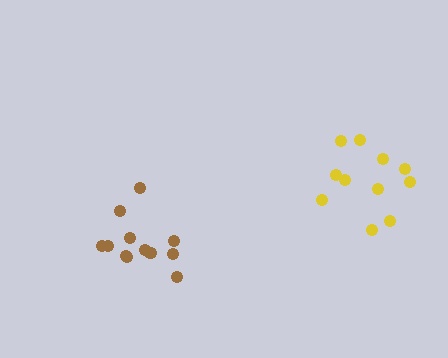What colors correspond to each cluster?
The clusters are colored: brown, yellow.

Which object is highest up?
The yellow cluster is topmost.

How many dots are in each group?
Group 1: 12 dots, Group 2: 11 dots (23 total).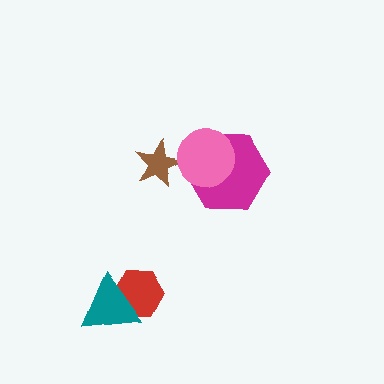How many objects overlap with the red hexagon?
1 object overlaps with the red hexagon.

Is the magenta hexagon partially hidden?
Yes, it is partially covered by another shape.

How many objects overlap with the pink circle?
2 objects overlap with the pink circle.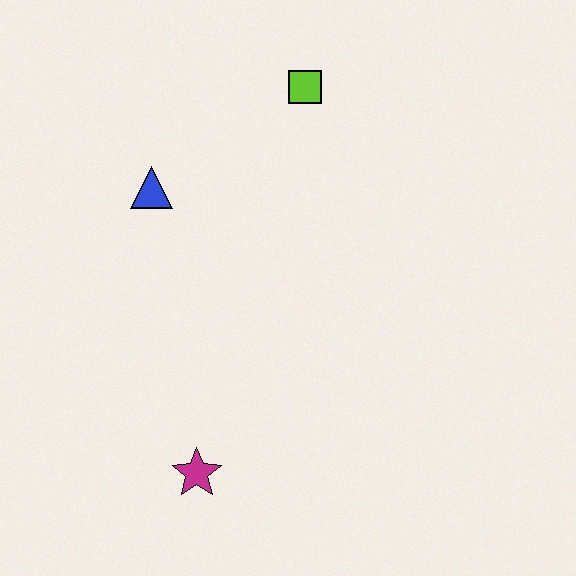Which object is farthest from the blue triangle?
The magenta star is farthest from the blue triangle.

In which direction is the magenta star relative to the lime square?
The magenta star is below the lime square.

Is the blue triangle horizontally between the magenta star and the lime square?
No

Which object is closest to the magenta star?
The blue triangle is closest to the magenta star.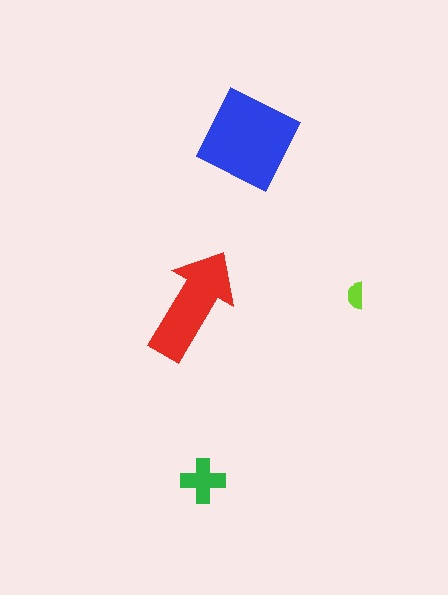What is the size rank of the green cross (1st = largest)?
3rd.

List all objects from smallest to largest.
The lime semicircle, the green cross, the red arrow, the blue square.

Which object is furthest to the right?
The lime semicircle is rightmost.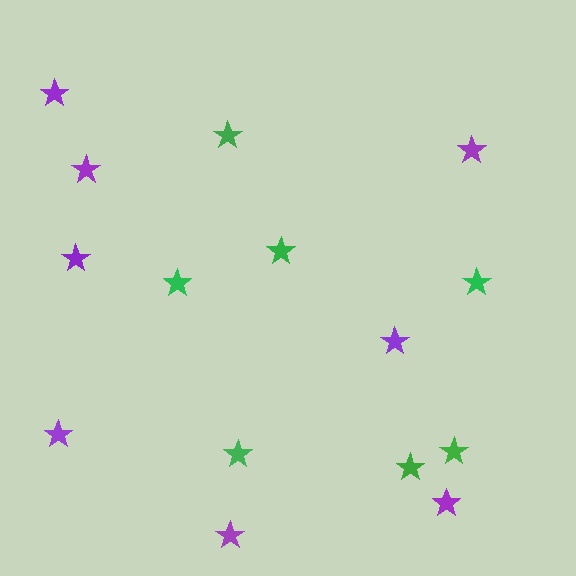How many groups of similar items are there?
There are 2 groups: one group of green stars (7) and one group of purple stars (8).